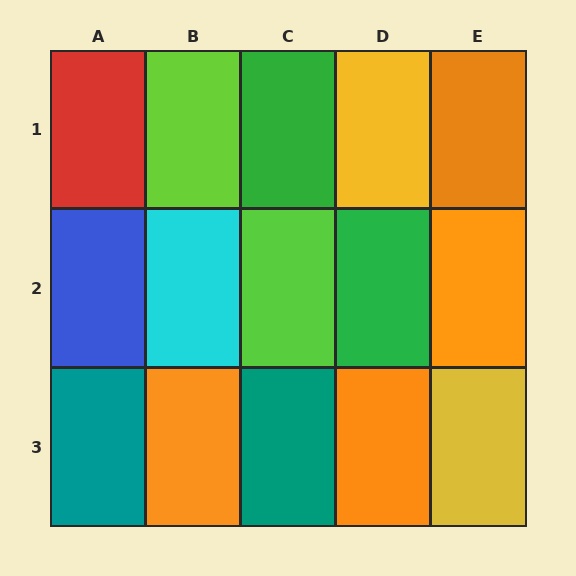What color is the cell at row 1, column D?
Yellow.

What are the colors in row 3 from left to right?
Teal, orange, teal, orange, yellow.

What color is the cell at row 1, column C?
Green.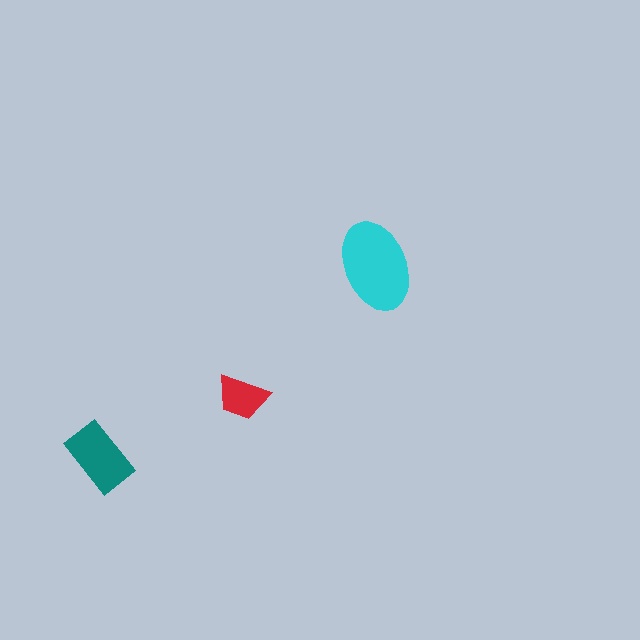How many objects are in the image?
There are 3 objects in the image.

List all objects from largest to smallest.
The cyan ellipse, the teal rectangle, the red trapezoid.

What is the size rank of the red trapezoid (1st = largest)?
3rd.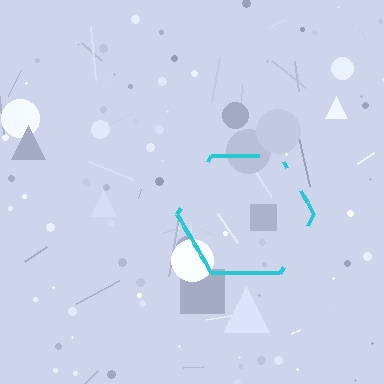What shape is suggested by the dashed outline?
The dashed outline suggests a hexagon.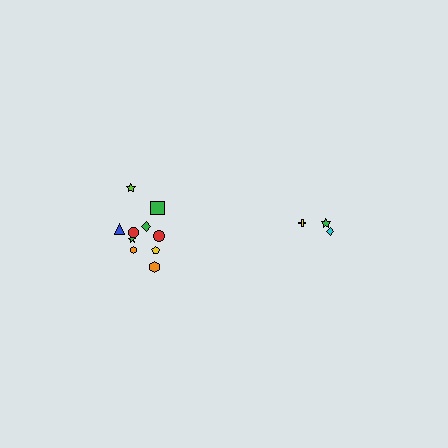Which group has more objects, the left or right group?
The left group.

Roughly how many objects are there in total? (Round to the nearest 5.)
Roughly 15 objects in total.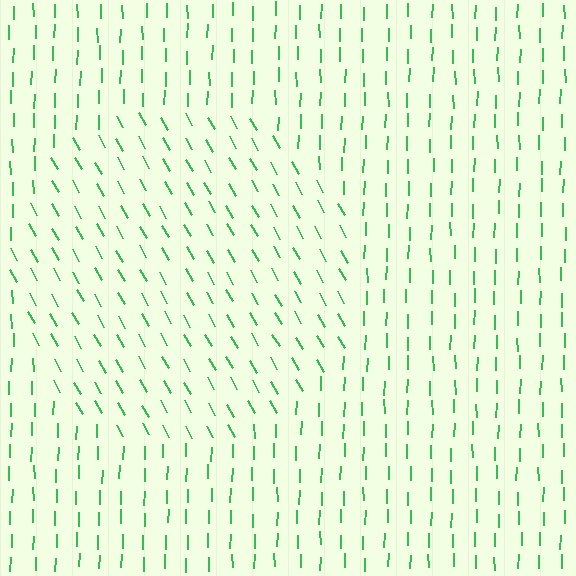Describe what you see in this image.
The image is filled with small green line segments. A circle region in the image has lines oriented differently from the surrounding lines, creating a visible texture boundary.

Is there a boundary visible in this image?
Yes, there is a texture boundary formed by a change in line orientation.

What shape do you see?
I see a circle.